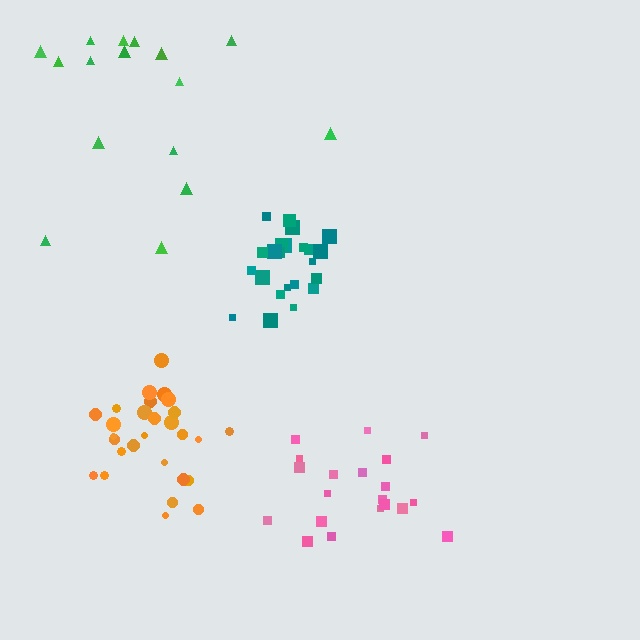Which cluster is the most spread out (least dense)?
Green.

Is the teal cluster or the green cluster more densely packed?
Teal.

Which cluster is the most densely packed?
Teal.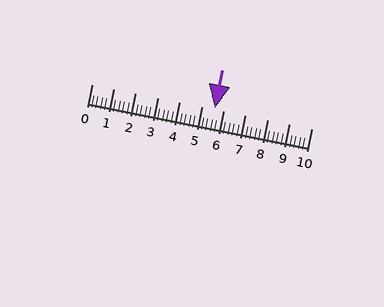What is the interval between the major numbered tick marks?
The major tick marks are spaced 1 units apart.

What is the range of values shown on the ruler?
The ruler shows values from 0 to 10.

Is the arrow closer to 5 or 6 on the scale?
The arrow is closer to 6.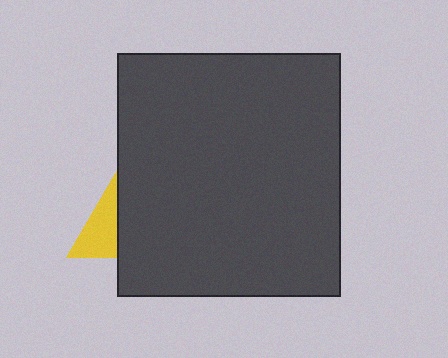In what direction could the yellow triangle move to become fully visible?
The yellow triangle could move left. That would shift it out from behind the dark gray rectangle entirely.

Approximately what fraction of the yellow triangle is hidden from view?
Roughly 63% of the yellow triangle is hidden behind the dark gray rectangle.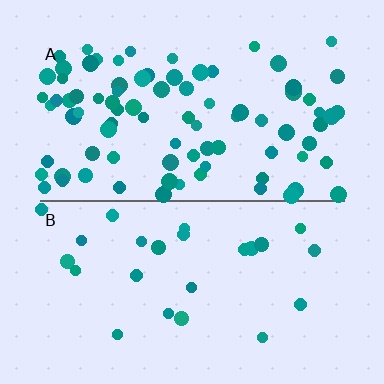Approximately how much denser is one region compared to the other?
Approximately 3.3× — region A over region B.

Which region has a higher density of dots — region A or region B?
A (the top).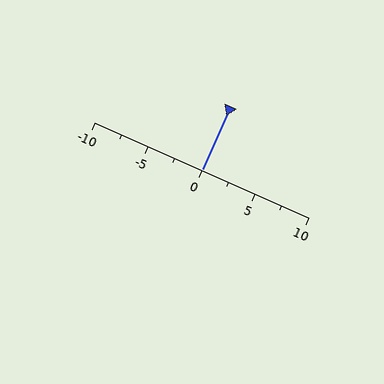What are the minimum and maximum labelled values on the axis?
The axis runs from -10 to 10.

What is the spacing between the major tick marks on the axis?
The major ticks are spaced 5 apart.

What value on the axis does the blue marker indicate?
The marker indicates approximately 0.